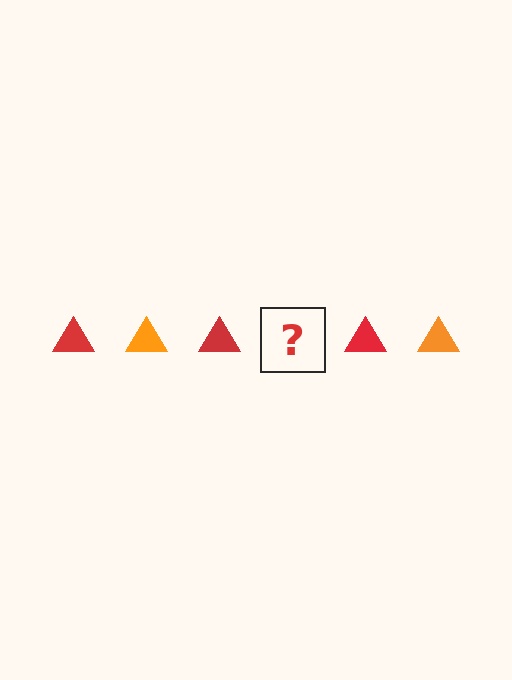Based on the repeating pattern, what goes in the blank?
The blank should be an orange triangle.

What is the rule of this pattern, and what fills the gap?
The rule is that the pattern cycles through red, orange triangles. The gap should be filled with an orange triangle.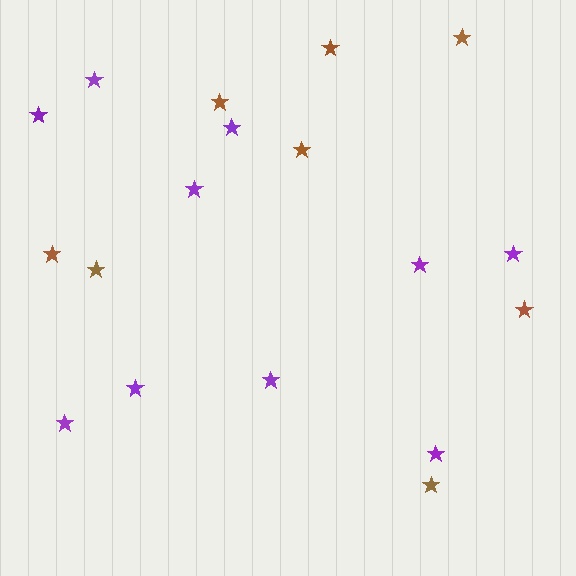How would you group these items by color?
There are 2 groups: one group of purple stars (10) and one group of brown stars (8).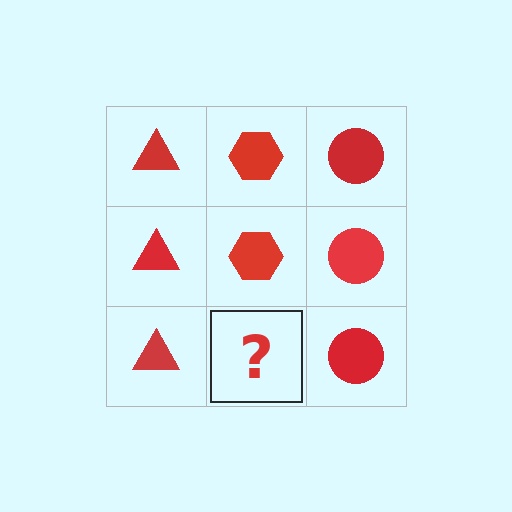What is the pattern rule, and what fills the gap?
The rule is that each column has a consistent shape. The gap should be filled with a red hexagon.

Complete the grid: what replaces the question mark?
The question mark should be replaced with a red hexagon.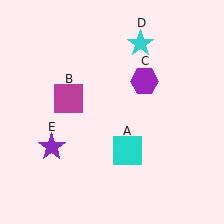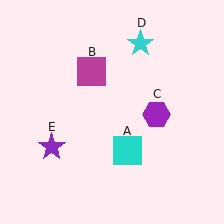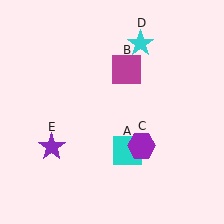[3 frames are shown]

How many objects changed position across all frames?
2 objects changed position: magenta square (object B), purple hexagon (object C).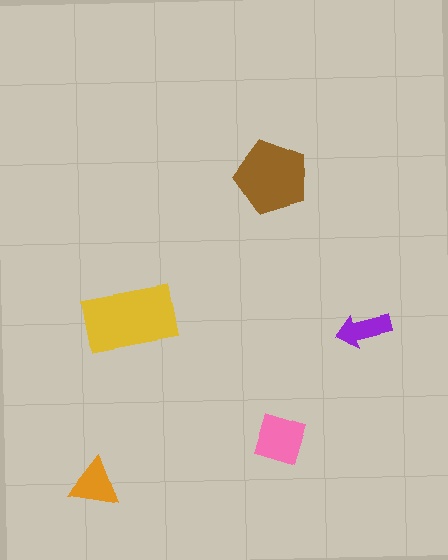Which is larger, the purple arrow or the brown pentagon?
The brown pentagon.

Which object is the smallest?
The purple arrow.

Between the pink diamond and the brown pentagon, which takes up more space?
The brown pentagon.